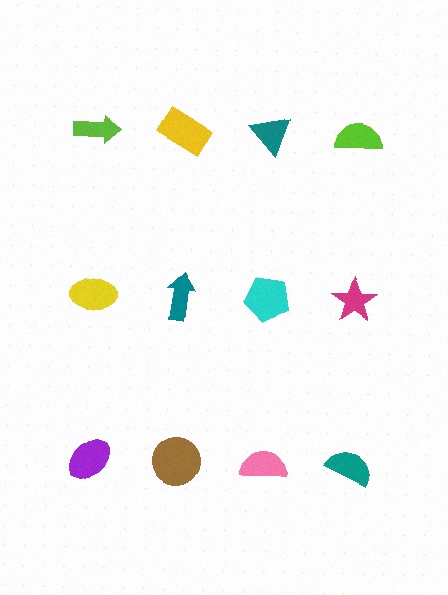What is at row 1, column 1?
A lime arrow.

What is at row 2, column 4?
A magenta star.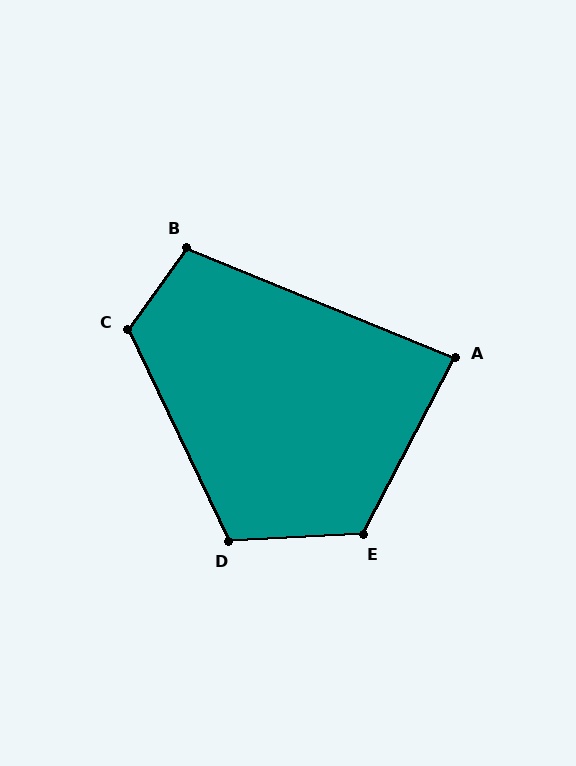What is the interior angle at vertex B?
Approximately 104 degrees (obtuse).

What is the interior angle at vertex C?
Approximately 119 degrees (obtuse).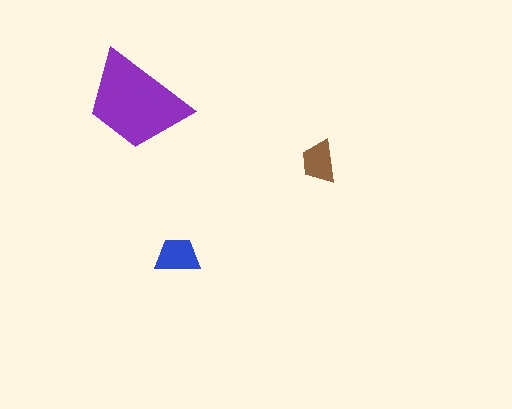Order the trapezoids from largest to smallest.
the purple one, the blue one, the brown one.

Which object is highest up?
The purple trapezoid is topmost.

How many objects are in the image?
There are 3 objects in the image.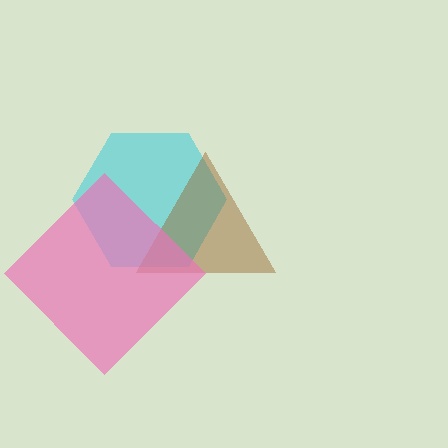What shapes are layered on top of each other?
The layered shapes are: a cyan hexagon, a brown triangle, a pink diamond.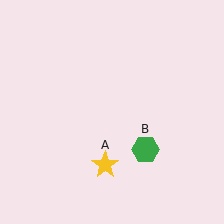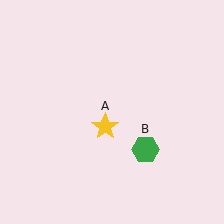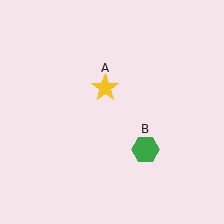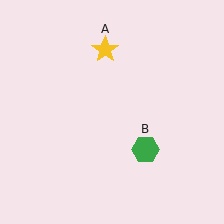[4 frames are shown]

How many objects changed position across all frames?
1 object changed position: yellow star (object A).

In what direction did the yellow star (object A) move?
The yellow star (object A) moved up.